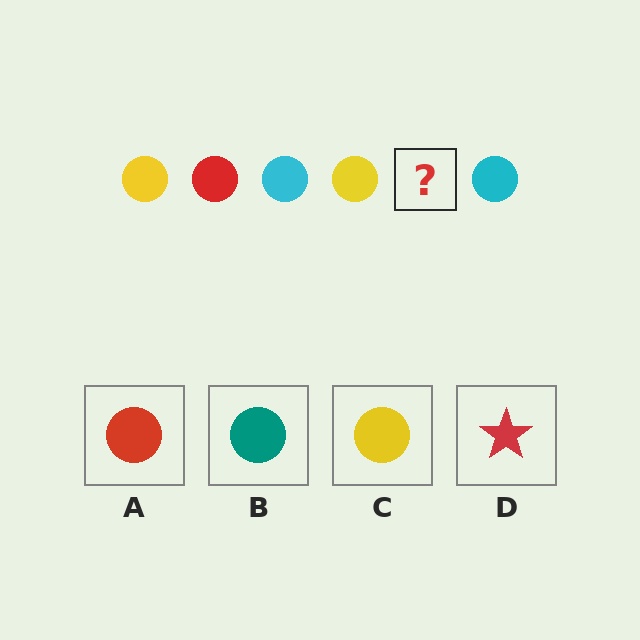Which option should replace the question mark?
Option A.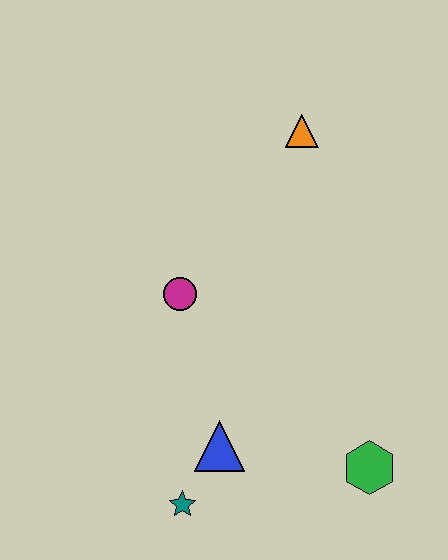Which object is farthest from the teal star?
The orange triangle is farthest from the teal star.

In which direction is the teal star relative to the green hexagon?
The teal star is to the left of the green hexagon.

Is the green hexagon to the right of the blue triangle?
Yes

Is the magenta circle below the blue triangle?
No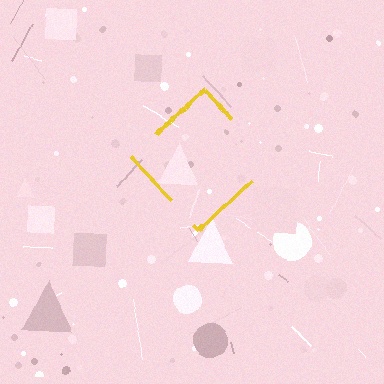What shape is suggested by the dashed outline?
The dashed outline suggests a diamond.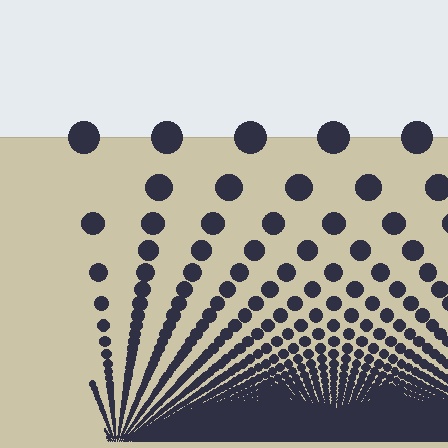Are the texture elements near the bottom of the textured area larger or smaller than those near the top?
Smaller. The gradient is inverted — elements near the bottom are smaller and denser.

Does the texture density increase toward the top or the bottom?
Density increases toward the bottom.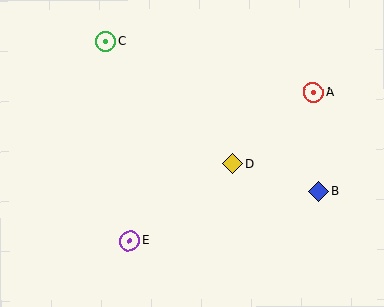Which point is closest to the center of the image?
Point D at (233, 163) is closest to the center.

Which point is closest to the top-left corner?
Point C is closest to the top-left corner.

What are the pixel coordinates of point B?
Point B is at (319, 191).